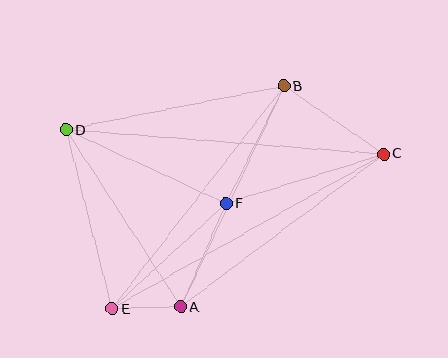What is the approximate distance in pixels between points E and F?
The distance between E and F is approximately 155 pixels.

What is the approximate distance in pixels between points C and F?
The distance between C and F is approximately 165 pixels.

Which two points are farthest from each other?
Points C and D are farthest from each other.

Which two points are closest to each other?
Points A and E are closest to each other.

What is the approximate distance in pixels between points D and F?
The distance between D and F is approximately 176 pixels.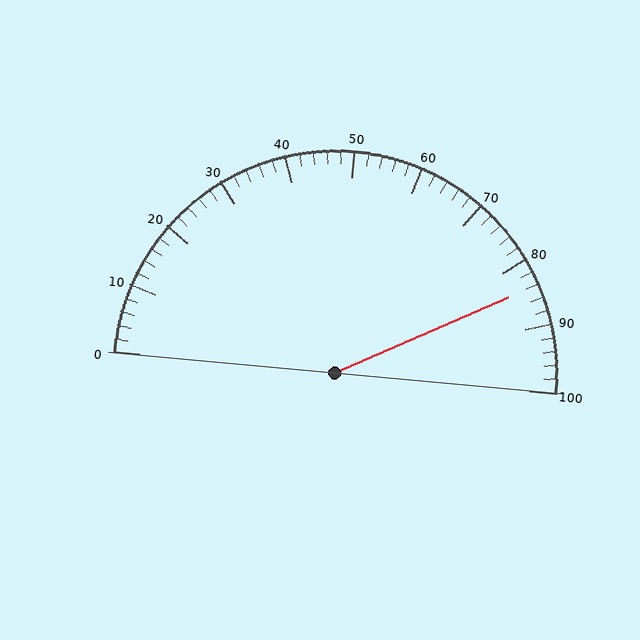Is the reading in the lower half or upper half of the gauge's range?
The reading is in the upper half of the range (0 to 100).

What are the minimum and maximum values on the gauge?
The gauge ranges from 0 to 100.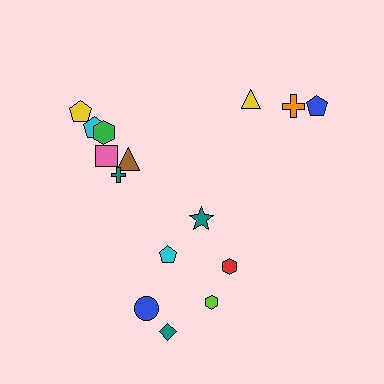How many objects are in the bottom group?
There are 6 objects.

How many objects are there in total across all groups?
There are 15 objects.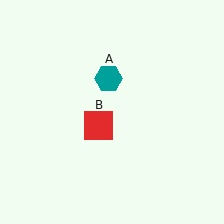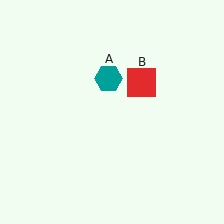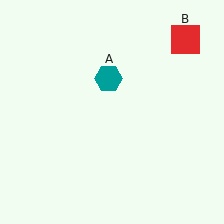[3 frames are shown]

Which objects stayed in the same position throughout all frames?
Teal hexagon (object A) remained stationary.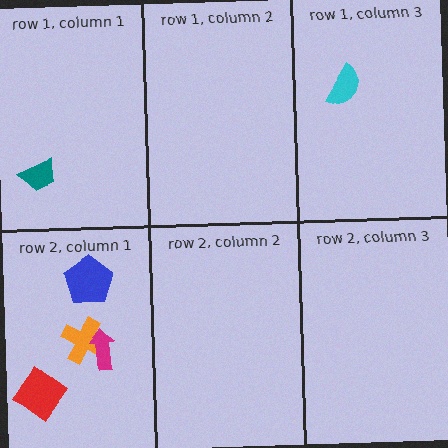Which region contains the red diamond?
The row 2, column 1 region.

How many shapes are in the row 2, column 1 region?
4.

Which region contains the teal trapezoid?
The row 1, column 1 region.